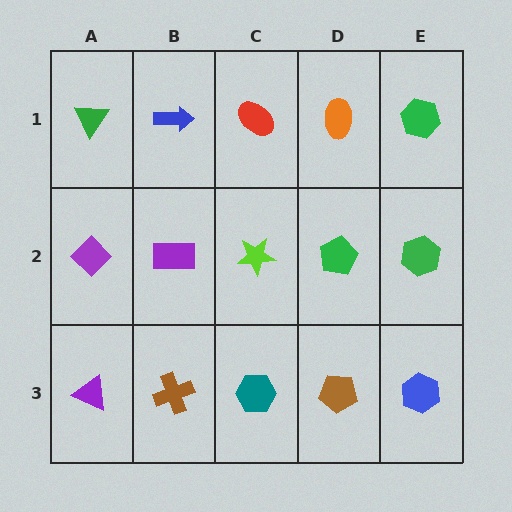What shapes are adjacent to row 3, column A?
A purple diamond (row 2, column A), a brown cross (row 3, column B).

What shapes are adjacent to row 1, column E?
A green hexagon (row 2, column E), an orange ellipse (row 1, column D).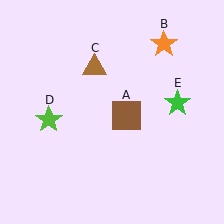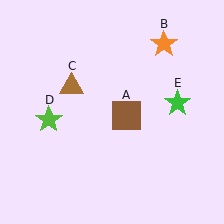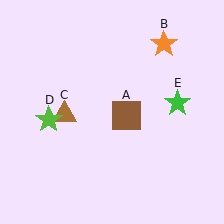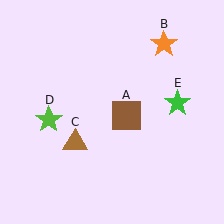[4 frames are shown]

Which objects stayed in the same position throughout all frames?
Brown square (object A) and orange star (object B) and lime star (object D) and green star (object E) remained stationary.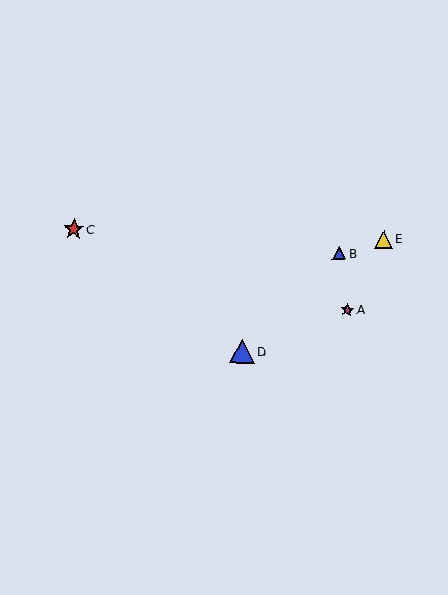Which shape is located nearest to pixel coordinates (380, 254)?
The yellow triangle (labeled E) at (384, 239) is nearest to that location.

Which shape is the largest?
The blue triangle (labeled D) is the largest.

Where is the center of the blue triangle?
The center of the blue triangle is at (339, 253).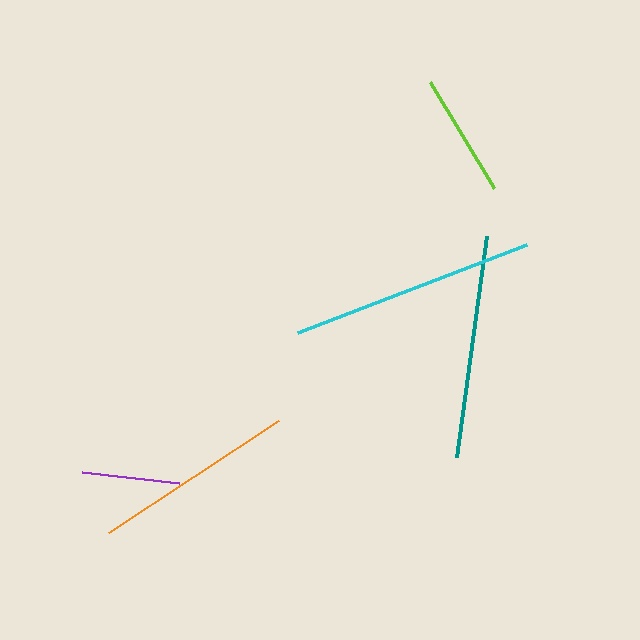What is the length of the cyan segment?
The cyan segment is approximately 245 pixels long.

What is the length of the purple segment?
The purple segment is approximately 97 pixels long.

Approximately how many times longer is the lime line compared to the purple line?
The lime line is approximately 1.3 times the length of the purple line.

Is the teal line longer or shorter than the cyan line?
The cyan line is longer than the teal line.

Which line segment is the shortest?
The purple line is the shortest at approximately 97 pixels.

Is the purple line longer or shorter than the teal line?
The teal line is longer than the purple line.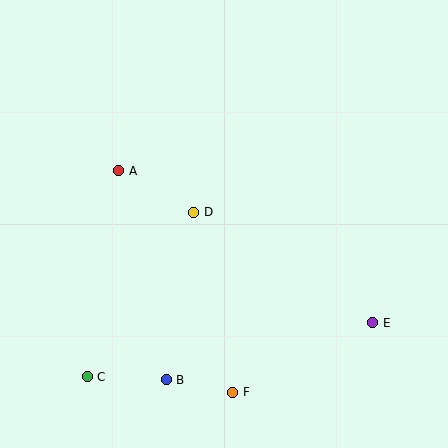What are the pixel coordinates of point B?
Point B is at (166, 380).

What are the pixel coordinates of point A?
Point A is at (119, 171).